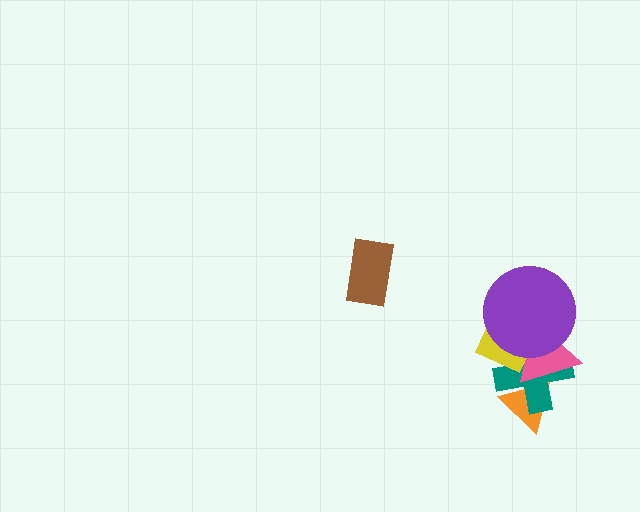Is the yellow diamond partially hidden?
Yes, it is partially covered by another shape.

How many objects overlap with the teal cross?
4 objects overlap with the teal cross.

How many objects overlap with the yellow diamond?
3 objects overlap with the yellow diamond.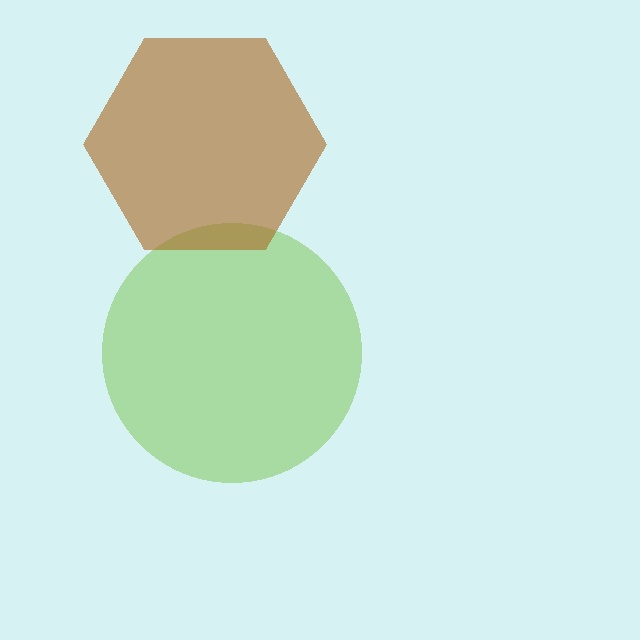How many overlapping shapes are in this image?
There are 2 overlapping shapes in the image.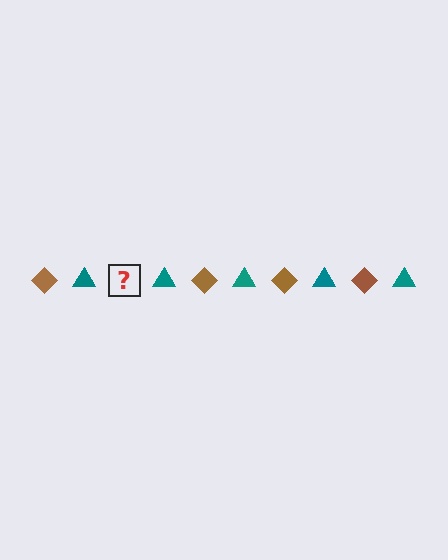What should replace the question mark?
The question mark should be replaced with a brown diamond.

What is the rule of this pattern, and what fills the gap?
The rule is that the pattern alternates between brown diamond and teal triangle. The gap should be filled with a brown diamond.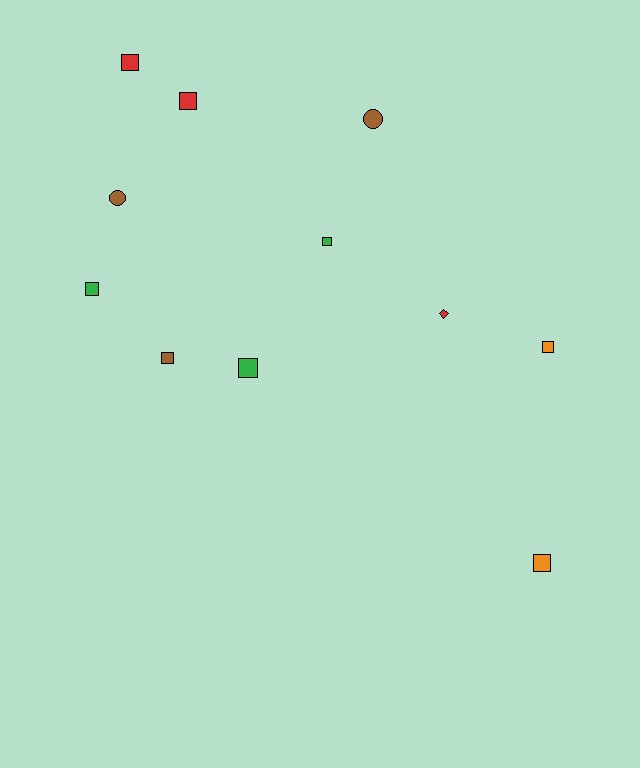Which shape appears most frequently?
Square, with 8 objects.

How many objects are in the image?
There are 11 objects.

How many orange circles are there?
There are no orange circles.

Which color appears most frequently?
Brown, with 3 objects.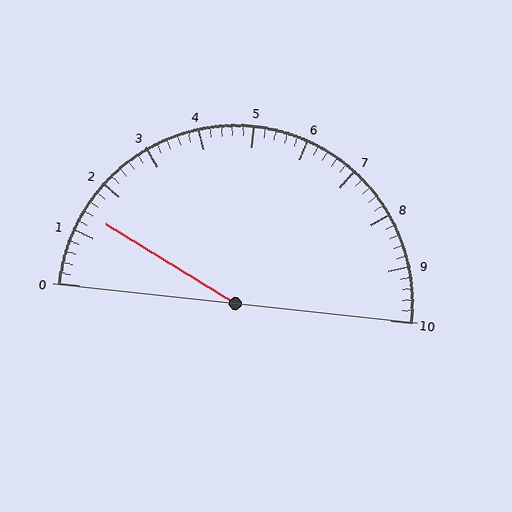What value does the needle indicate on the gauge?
The needle indicates approximately 1.4.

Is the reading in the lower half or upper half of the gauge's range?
The reading is in the lower half of the range (0 to 10).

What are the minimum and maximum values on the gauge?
The gauge ranges from 0 to 10.